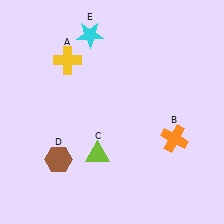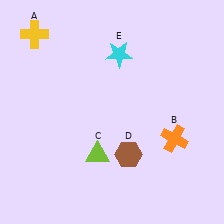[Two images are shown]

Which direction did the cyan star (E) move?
The cyan star (E) moved right.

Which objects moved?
The objects that moved are: the yellow cross (A), the brown hexagon (D), the cyan star (E).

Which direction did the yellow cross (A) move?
The yellow cross (A) moved left.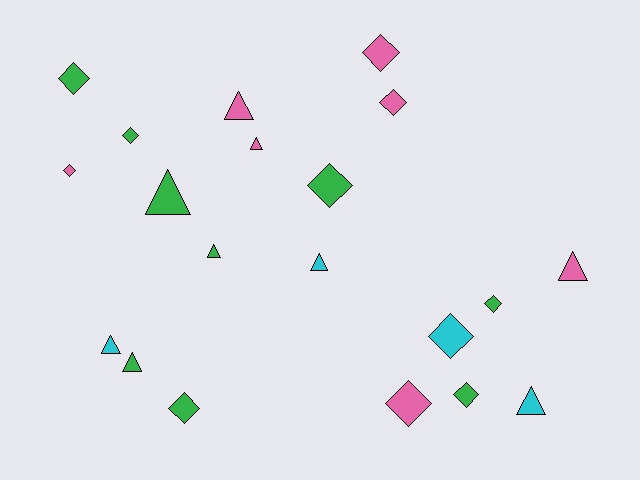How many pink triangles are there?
There are 3 pink triangles.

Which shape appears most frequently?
Diamond, with 11 objects.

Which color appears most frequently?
Green, with 9 objects.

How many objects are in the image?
There are 20 objects.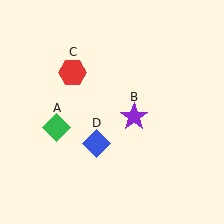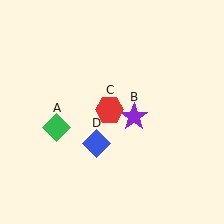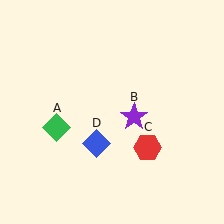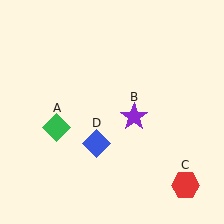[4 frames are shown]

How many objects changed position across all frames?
1 object changed position: red hexagon (object C).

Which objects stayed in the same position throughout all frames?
Green diamond (object A) and purple star (object B) and blue diamond (object D) remained stationary.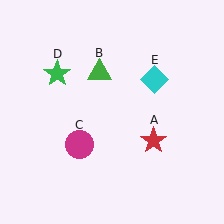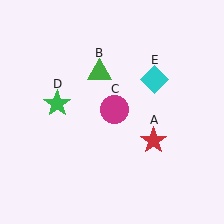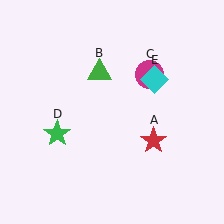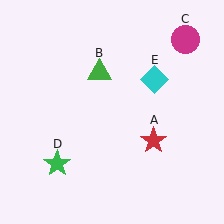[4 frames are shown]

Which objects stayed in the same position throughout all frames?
Red star (object A) and green triangle (object B) and cyan diamond (object E) remained stationary.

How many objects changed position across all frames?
2 objects changed position: magenta circle (object C), green star (object D).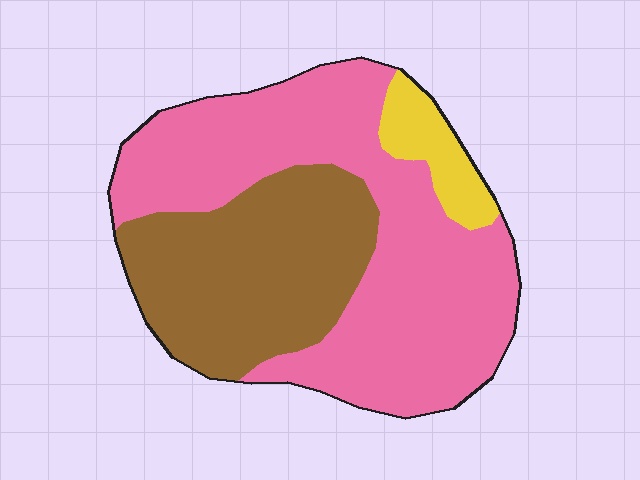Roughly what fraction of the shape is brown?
Brown takes up about one third (1/3) of the shape.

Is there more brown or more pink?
Pink.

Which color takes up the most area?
Pink, at roughly 60%.